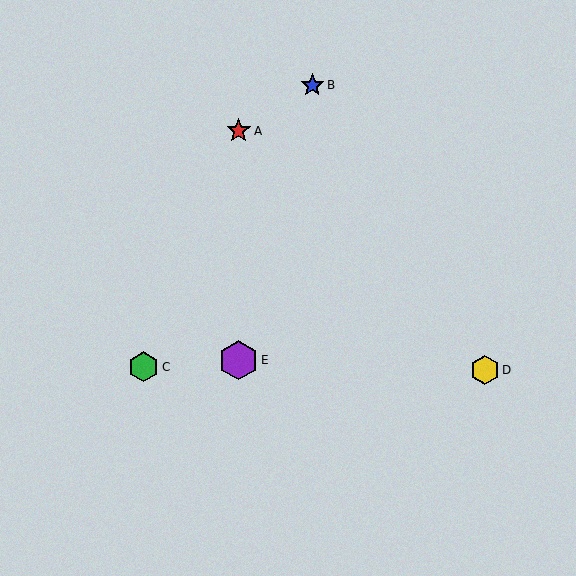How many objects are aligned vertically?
2 objects (A, E) are aligned vertically.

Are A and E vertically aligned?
Yes, both are at x≈239.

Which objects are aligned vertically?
Objects A, E are aligned vertically.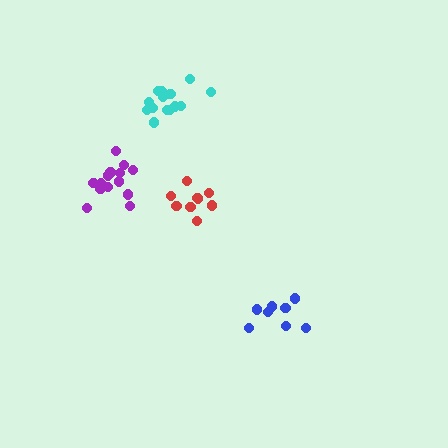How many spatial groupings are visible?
There are 4 spatial groupings.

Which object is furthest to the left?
The purple cluster is leftmost.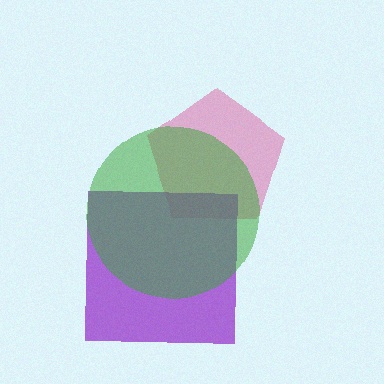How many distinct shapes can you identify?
There are 3 distinct shapes: a pink pentagon, a purple square, a green circle.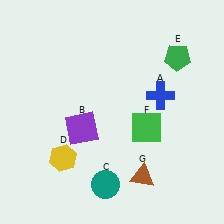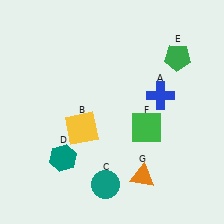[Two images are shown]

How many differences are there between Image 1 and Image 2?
There are 3 differences between the two images.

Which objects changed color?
B changed from purple to yellow. D changed from yellow to teal. G changed from brown to orange.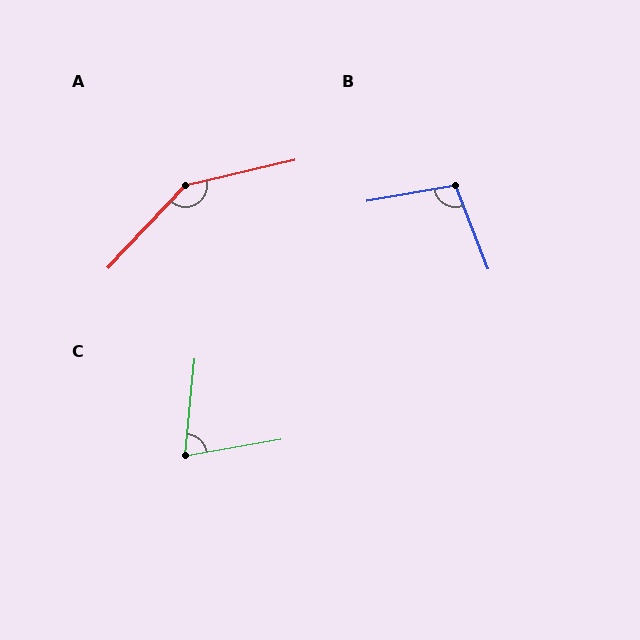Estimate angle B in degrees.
Approximately 101 degrees.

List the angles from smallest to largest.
C (74°), B (101°), A (147°).